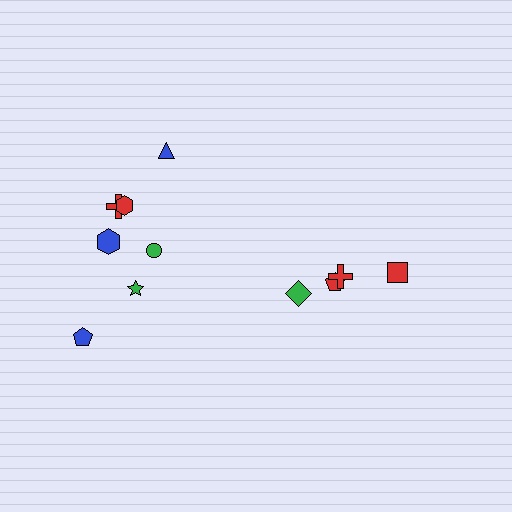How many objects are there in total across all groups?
There are 11 objects.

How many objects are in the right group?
There are 4 objects.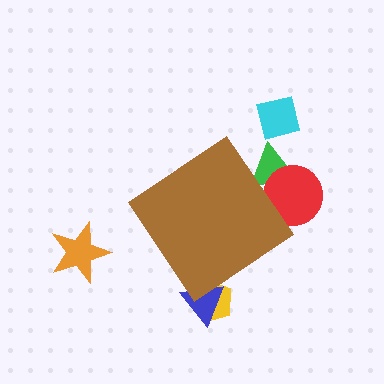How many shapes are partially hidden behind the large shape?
4 shapes are partially hidden.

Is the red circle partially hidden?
Yes, the red circle is partially hidden behind the brown diamond.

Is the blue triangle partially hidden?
Yes, the blue triangle is partially hidden behind the brown diamond.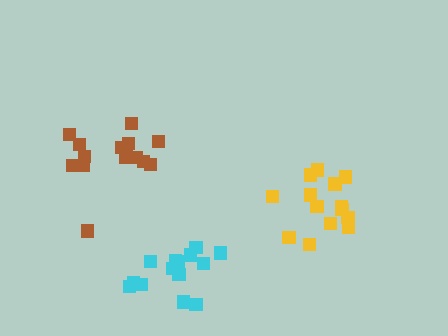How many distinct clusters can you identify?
There are 3 distinct clusters.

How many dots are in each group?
Group 1: 14 dots, Group 2: 14 dots, Group 3: 14 dots (42 total).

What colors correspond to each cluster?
The clusters are colored: yellow, brown, cyan.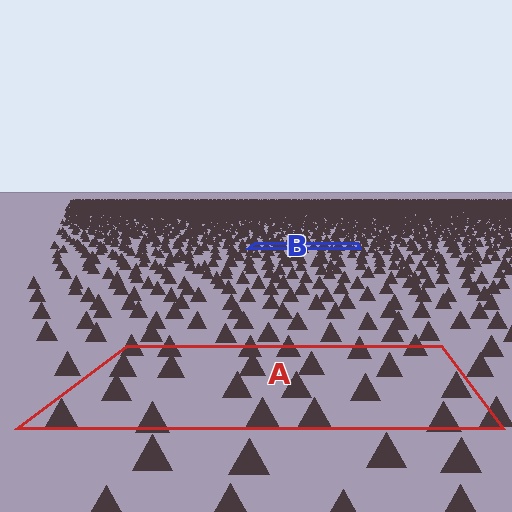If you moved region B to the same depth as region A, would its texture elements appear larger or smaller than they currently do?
They would appear larger. At a closer depth, the same texture elements are projected at a bigger on-screen size.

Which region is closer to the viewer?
Region A is closer. The texture elements there are larger and more spread out.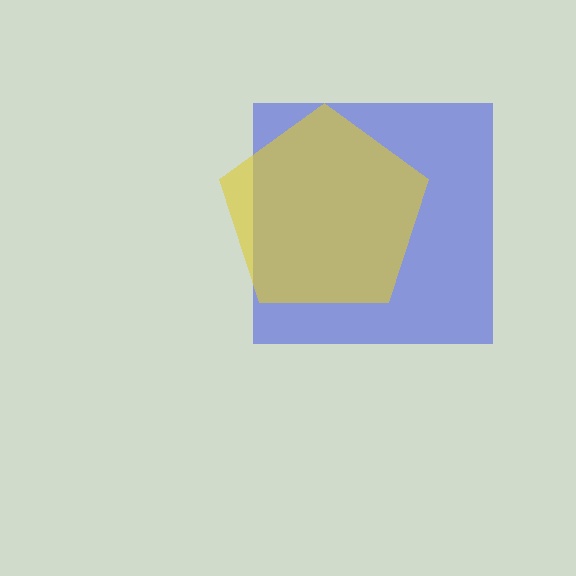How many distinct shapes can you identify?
There are 2 distinct shapes: a blue square, a yellow pentagon.